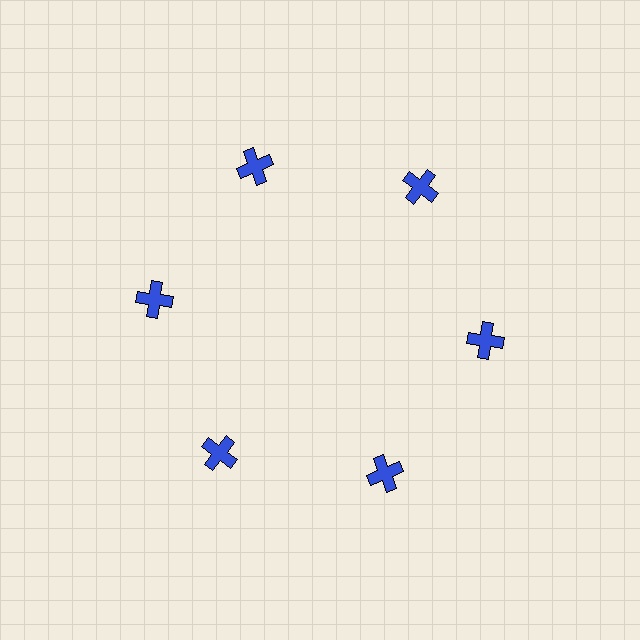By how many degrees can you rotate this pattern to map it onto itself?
The pattern maps onto itself every 60 degrees of rotation.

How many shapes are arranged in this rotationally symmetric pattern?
There are 6 shapes, arranged in 6 groups of 1.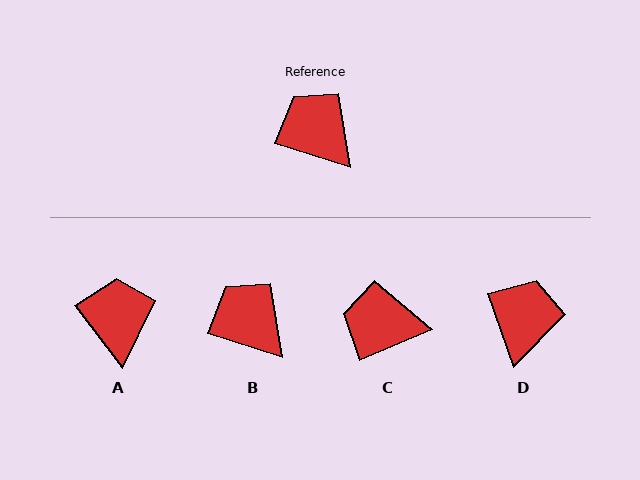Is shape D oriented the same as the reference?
No, it is off by about 54 degrees.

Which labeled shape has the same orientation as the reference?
B.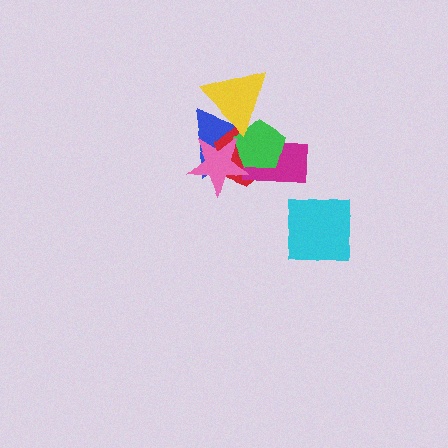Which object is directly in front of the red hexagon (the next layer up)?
The magenta rectangle is directly in front of the red hexagon.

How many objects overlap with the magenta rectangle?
4 objects overlap with the magenta rectangle.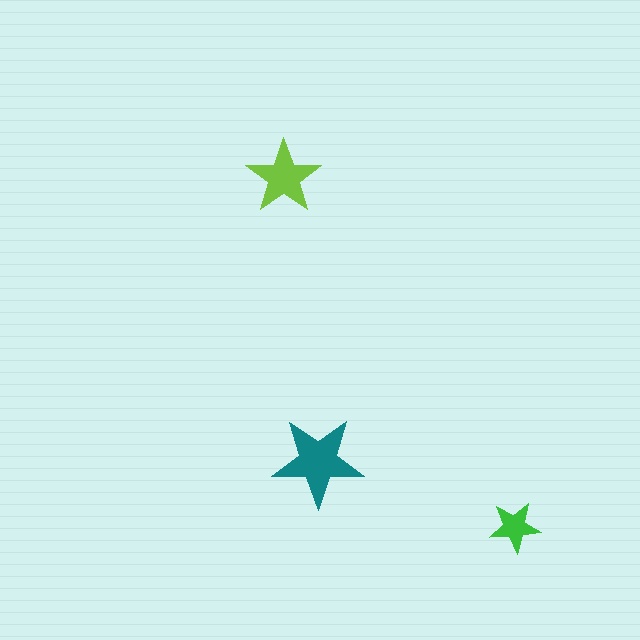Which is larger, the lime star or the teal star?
The teal one.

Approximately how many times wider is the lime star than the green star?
About 1.5 times wider.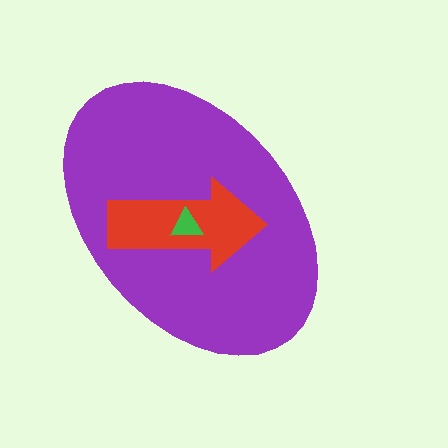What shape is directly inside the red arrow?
The green triangle.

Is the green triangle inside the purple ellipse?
Yes.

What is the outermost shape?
The purple ellipse.